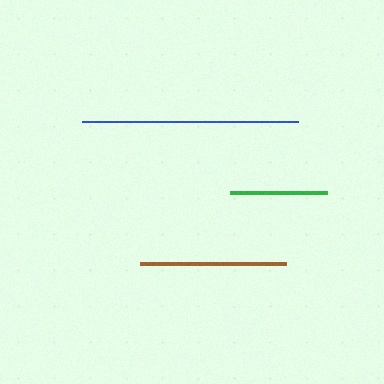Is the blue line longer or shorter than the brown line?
The blue line is longer than the brown line.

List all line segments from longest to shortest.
From longest to shortest: blue, brown, green.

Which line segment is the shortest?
The green line is the shortest at approximately 96 pixels.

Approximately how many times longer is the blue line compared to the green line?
The blue line is approximately 2.2 times the length of the green line.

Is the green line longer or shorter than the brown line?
The brown line is longer than the green line.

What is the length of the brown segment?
The brown segment is approximately 146 pixels long.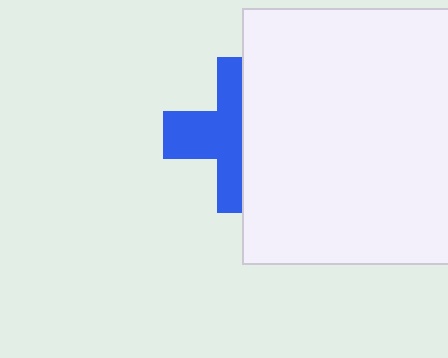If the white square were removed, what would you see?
You would see the complete blue cross.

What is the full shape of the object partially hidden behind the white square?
The partially hidden object is a blue cross.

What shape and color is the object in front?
The object in front is a white square.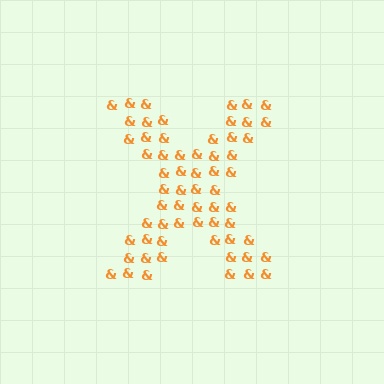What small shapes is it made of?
It is made of small ampersands.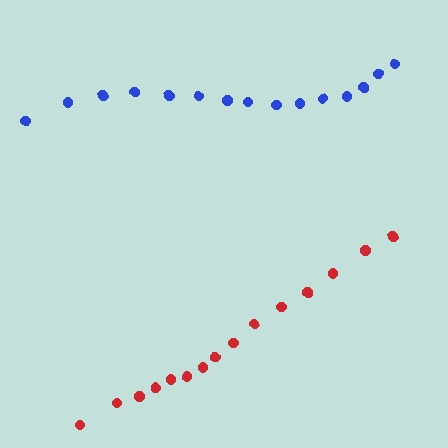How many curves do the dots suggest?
There are 2 distinct paths.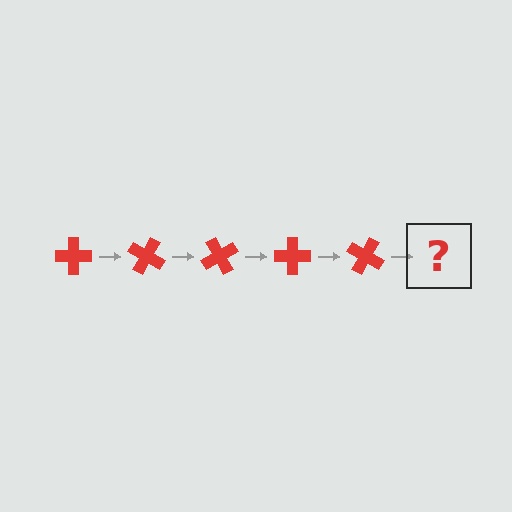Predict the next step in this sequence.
The next step is a red cross rotated 150 degrees.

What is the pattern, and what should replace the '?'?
The pattern is that the cross rotates 30 degrees each step. The '?' should be a red cross rotated 150 degrees.